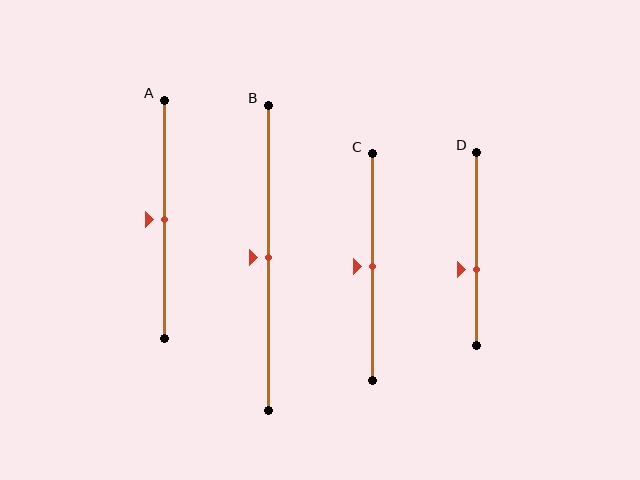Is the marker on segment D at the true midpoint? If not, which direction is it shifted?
No, the marker on segment D is shifted downward by about 11% of the segment length.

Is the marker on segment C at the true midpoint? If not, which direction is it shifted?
Yes, the marker on segment C is at the true midpoint.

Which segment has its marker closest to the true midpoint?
Segment A has its marker closest to the true midpoint.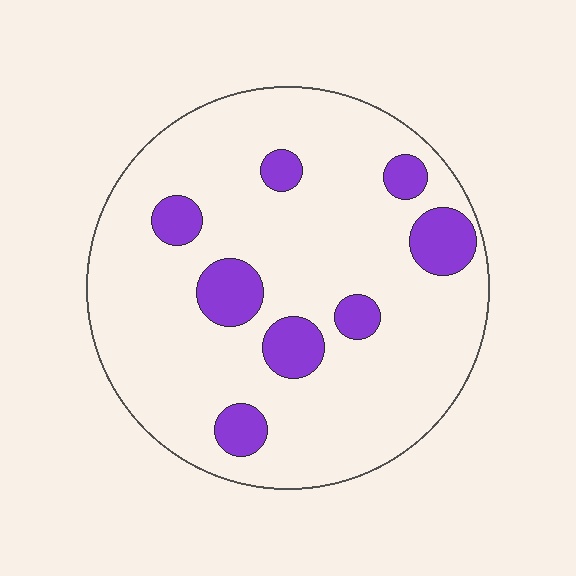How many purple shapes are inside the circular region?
8.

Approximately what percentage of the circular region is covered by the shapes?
Approximately 15%.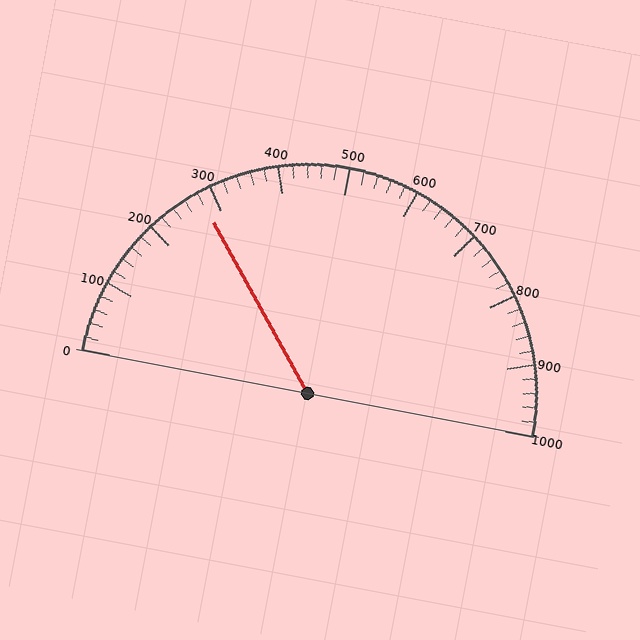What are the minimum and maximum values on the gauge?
The gauge ranges from 0 to 1000.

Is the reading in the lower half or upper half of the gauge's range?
The reading is in the lower half of the range (0 to 1000).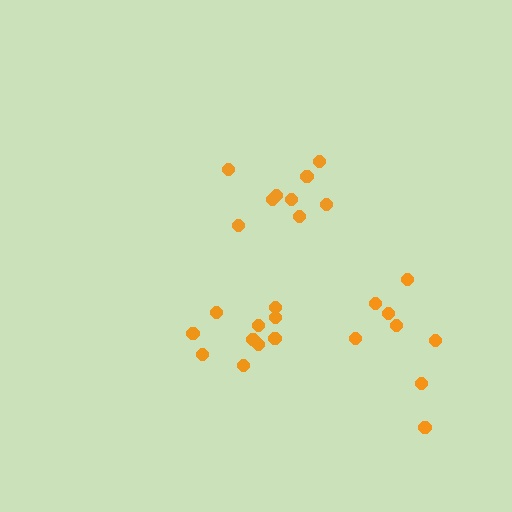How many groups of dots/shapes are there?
There are 3 groups.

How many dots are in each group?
Group 1: 8 dots, Group 2: 9 dots, Group 3: 10 dots (27 total).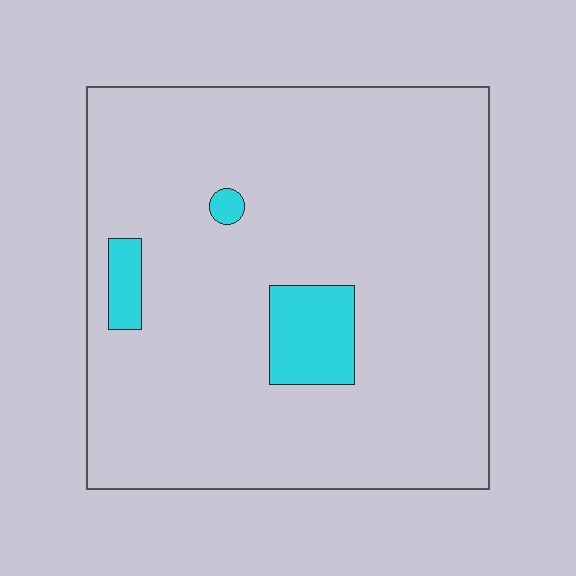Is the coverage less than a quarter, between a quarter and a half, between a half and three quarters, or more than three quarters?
Less than a quarter.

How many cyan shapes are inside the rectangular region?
3.